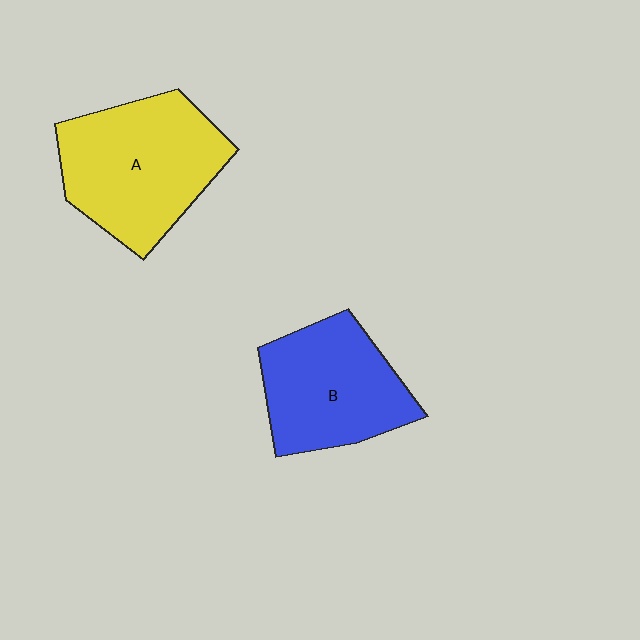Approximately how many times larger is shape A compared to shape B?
Approximately 1.2 times.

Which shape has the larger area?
Shape A (yellow).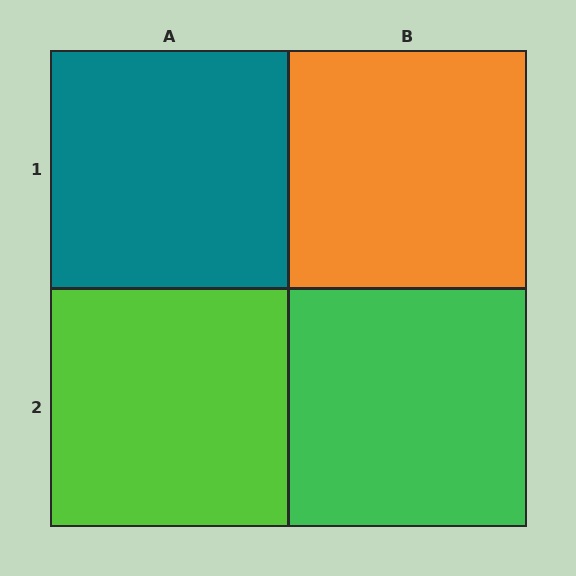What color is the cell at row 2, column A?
Lime.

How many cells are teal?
1 cell is teal.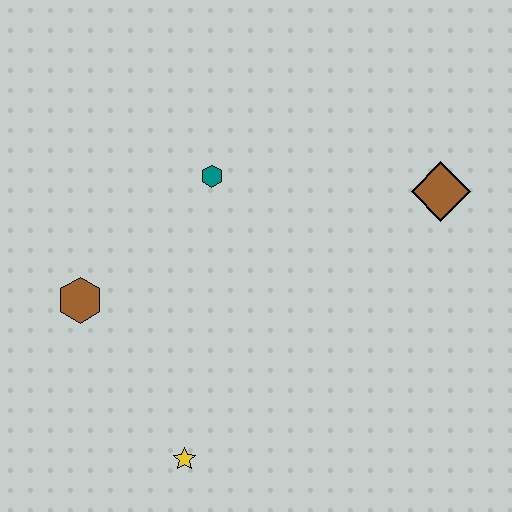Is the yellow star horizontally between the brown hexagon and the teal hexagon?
Yes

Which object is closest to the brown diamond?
The teal hexagon is closest to the brown diamond.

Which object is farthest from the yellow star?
The brown diamond is farthest from the yellow star.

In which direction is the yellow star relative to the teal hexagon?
The yellow star is below the teal hexagon.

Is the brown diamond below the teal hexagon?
Yes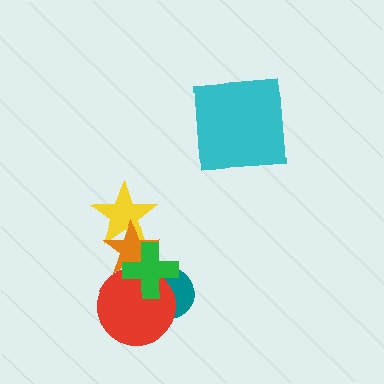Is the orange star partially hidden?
Yes, it is partially covered by another shape.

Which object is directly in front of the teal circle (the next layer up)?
The red circle is directly in front of the teal circle.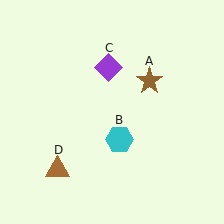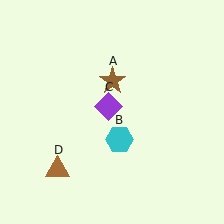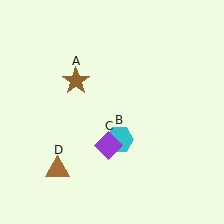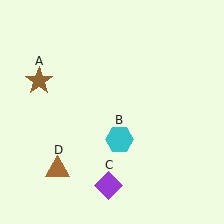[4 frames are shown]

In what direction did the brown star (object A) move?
The brown star (object A) moved left.